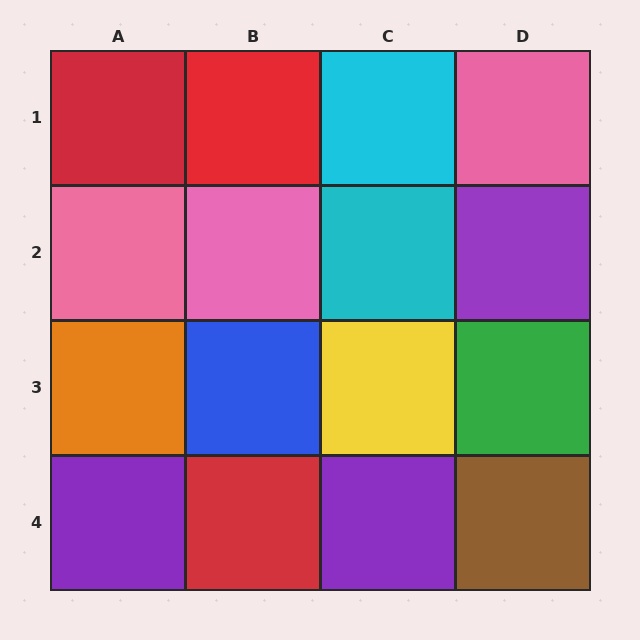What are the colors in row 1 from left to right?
Red, red, cyan, pink.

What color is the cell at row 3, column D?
Green.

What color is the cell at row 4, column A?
Purple.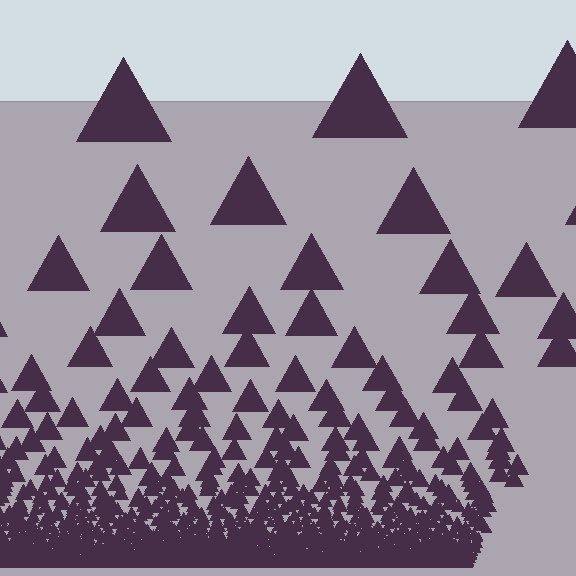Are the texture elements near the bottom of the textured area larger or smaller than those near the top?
Smaller. The gradient is inverted — elements near the bottom are smaller and denser.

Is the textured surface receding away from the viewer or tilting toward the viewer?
The surface appears to tilt toward the viewer. Texture elements get larger and sparser toward the top.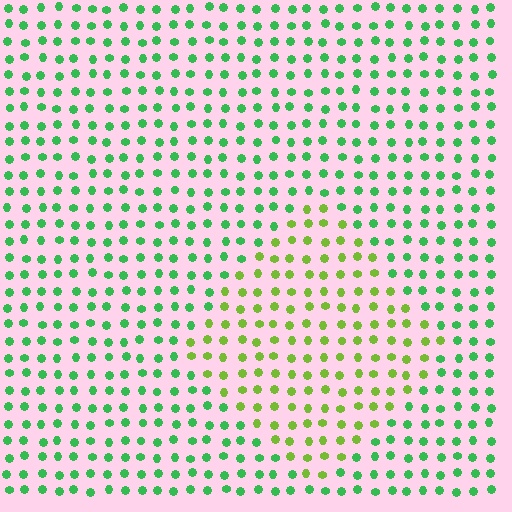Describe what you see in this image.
The image is filled with small green elements in a uniform arrangement. A diamond-shaped region is visible where the elements are tinted to a slightly different hue, forming a subtle color boundary.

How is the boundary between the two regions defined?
The boundary is defined purely by a slight shift in hue (about 42 degrees). Spacing, size, and orientation are identical on both sides.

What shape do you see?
I see a diamond.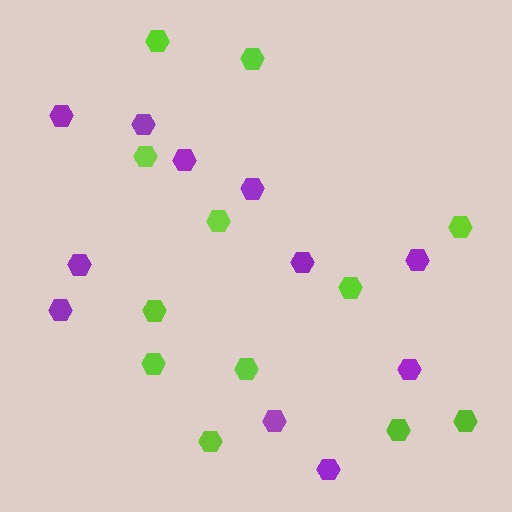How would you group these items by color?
There are 2 groups: one group of purple hexagons (11) and one group of lime hexagons (12).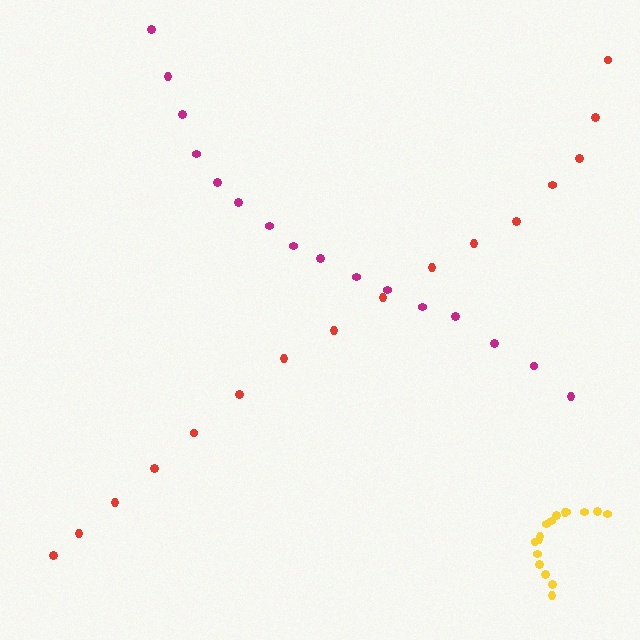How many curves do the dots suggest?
There are 3 distinct paths.